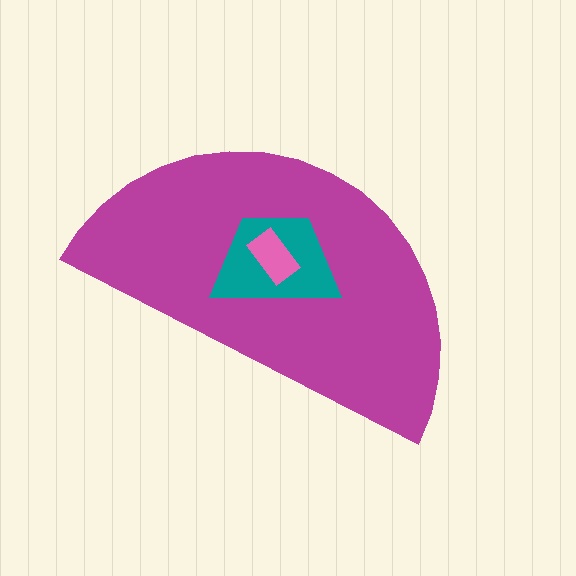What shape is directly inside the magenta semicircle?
The teal trapezoid.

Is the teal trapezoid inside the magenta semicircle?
Yes.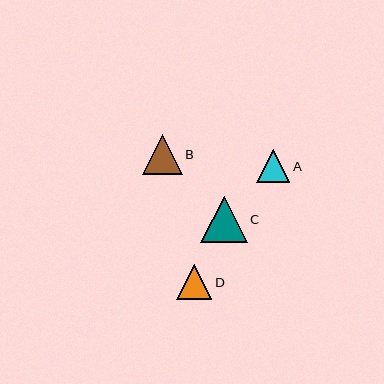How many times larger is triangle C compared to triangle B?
Triangle C is approximately 1.2 times the size of triangle B.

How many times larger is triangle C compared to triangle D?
Triangle C is approximately 1.3 times the size of triangle D.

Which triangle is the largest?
Triangle C is the largest with a size of approximately 46 pixels.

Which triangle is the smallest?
Triangle A is the smallest with a size of approximately 33 pixels.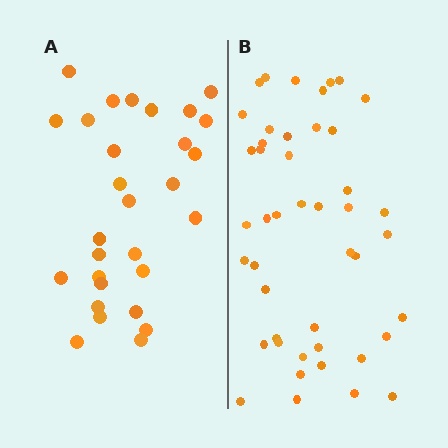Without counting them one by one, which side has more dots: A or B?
Region B (the right region) has more dots.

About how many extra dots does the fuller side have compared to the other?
Region B has approximately 15 more dots than region A.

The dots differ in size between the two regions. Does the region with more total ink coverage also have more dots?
No. Region A has more total ink coverage because its dots are larger, but region B actually contains more individual dots. Total area can be misleading — the number of items is what matters here.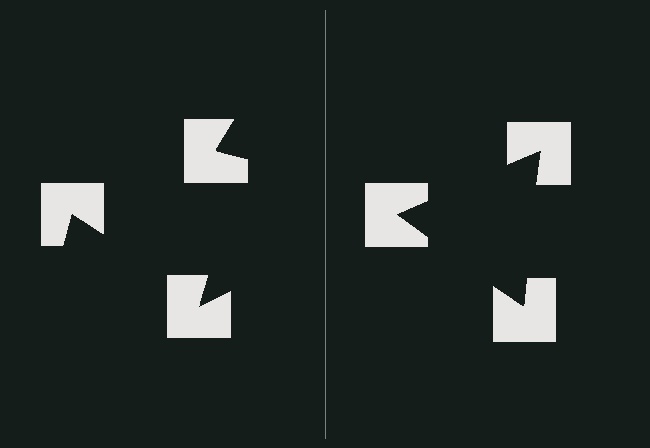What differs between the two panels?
The notched squares are positioned identically on both sides; only the wedge orientations differ. On the right they align to a triangle; on the left they are misaligned.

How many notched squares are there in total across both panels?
6 — 3 on each side.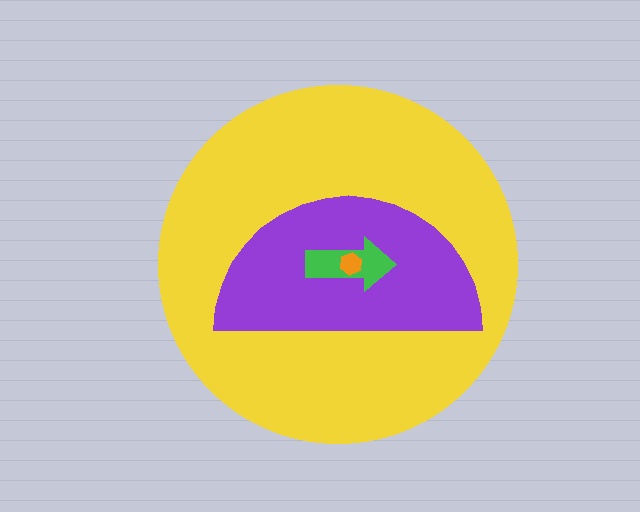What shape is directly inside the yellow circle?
The purple semicircle.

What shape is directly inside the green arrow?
The orange hexagon.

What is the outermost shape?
The yellow circle.